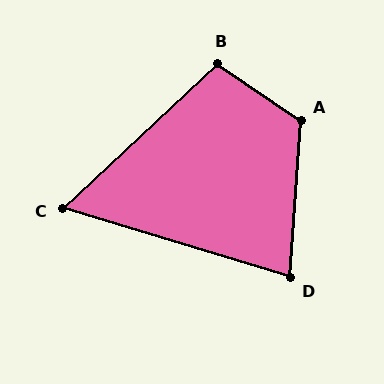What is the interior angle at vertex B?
Approximately 103 degrees (obtuse).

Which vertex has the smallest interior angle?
C, at approximately 60 degrees.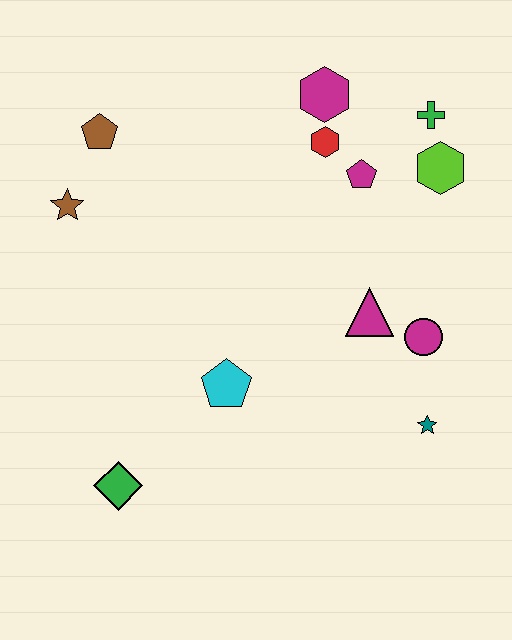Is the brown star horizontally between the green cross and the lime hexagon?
No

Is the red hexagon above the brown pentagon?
No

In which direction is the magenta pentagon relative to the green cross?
The magenta pentagon is to the left of the green cross.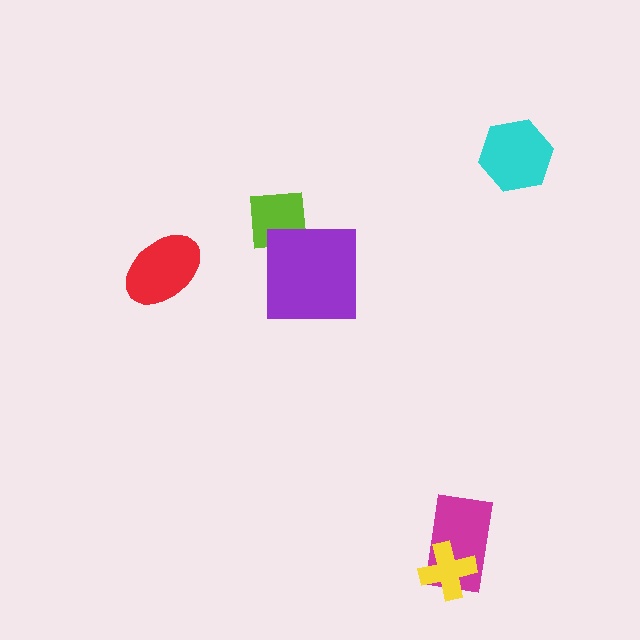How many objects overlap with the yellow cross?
1 object overlaps with the yellow cross.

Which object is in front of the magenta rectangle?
The yellow cross is in front of the magenta rectangle.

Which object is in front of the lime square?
The purple square is in front of the lime square.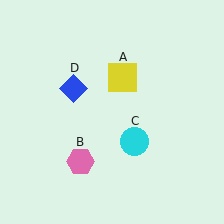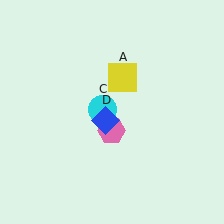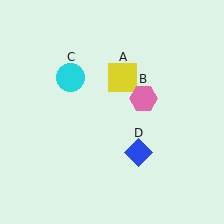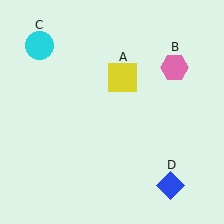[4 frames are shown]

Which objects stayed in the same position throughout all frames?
Yellow square (object A) remained stationary.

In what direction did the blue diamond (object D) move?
The blue diamond (object D) moved down and to the right.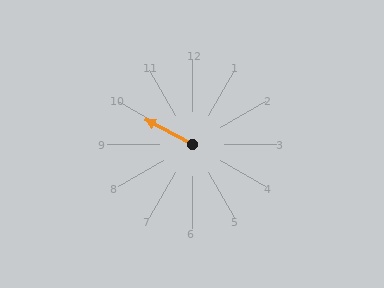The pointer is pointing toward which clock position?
Roughly 10 o'clock.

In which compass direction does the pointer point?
Northwest.